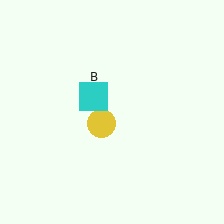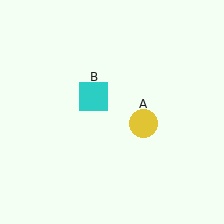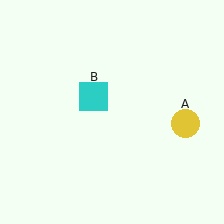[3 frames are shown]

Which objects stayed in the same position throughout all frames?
Cyan square (object B) remained stationary.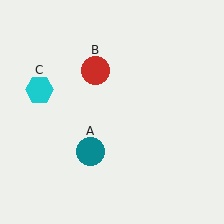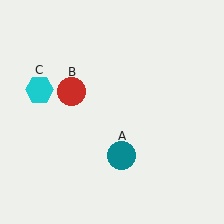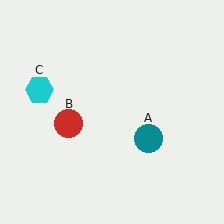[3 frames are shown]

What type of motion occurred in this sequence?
The teal circle (object A), red circle (object B) rotated counterclockwise around the center of the scene.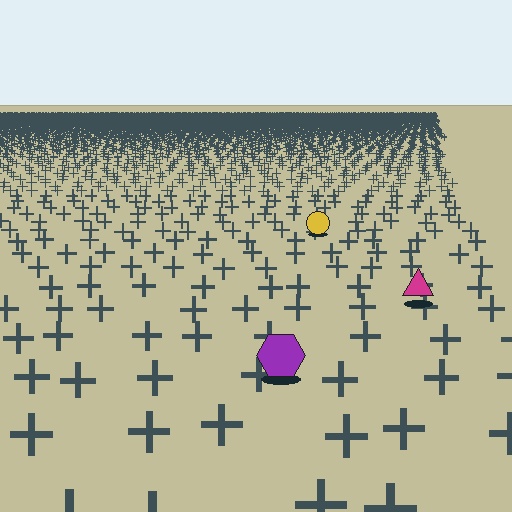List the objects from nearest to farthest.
From nearest to farthest: the purple hexagon, the magenta triangle, the yellow circle.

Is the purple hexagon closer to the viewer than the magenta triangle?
Yes. The purple hexagon is closer — you can tell from the texture gradient: the ground texture is coarser near it.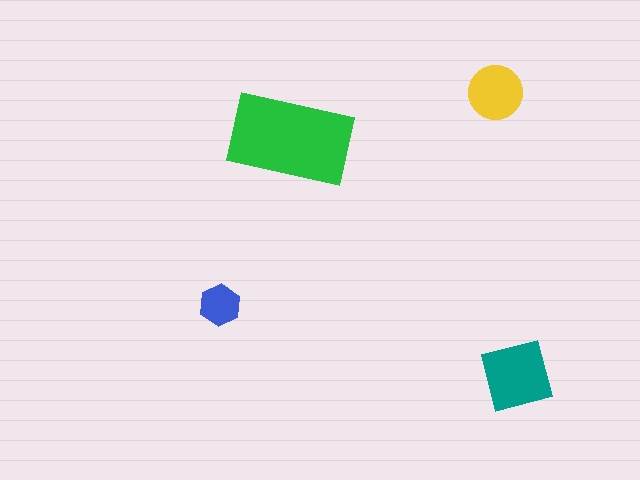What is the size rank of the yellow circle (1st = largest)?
3rd.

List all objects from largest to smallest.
The green rectangle, the teal square, the yellow circle, the blue hexagon.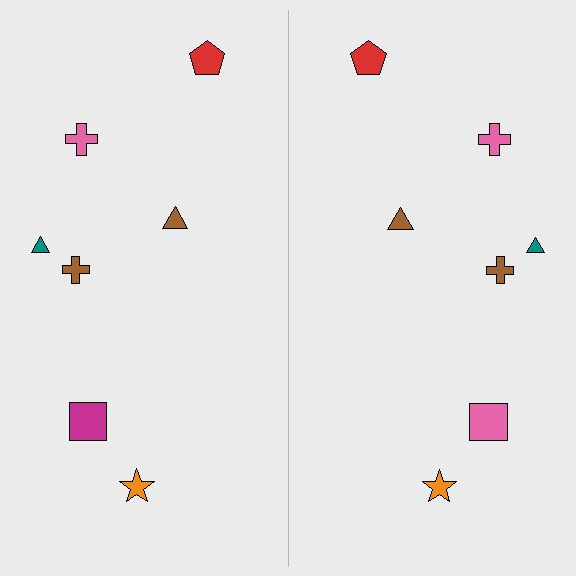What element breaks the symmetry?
The pink square on the right side breaks the symmetry — its mirror counterpart is magenta.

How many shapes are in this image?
There are 14 shapes in this image.